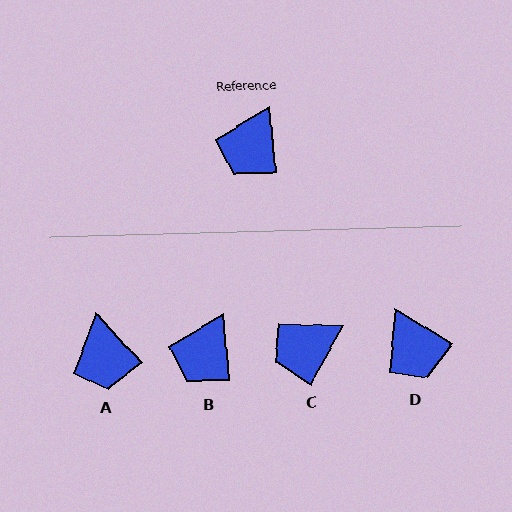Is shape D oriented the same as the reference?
No, it is off by about 54 degrees.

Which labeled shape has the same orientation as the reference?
B.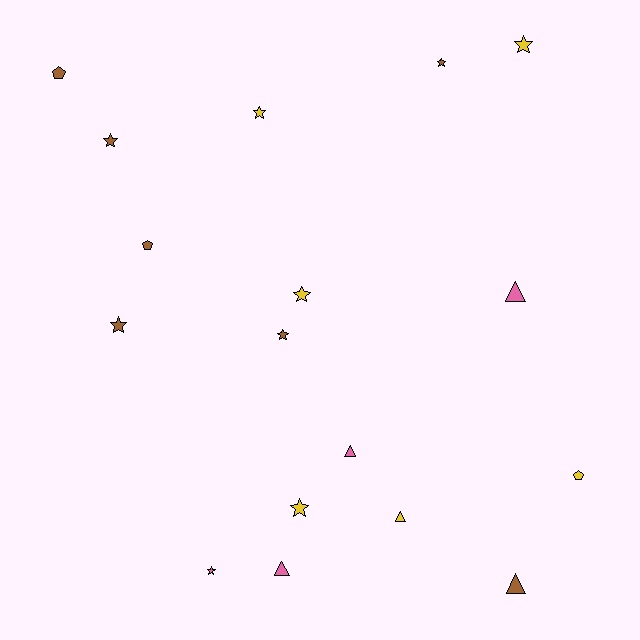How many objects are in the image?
There are 17 objects.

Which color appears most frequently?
Brown, with 7 objects.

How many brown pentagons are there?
There are 2 brown pentagons.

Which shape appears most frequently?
Star, with 9 objects.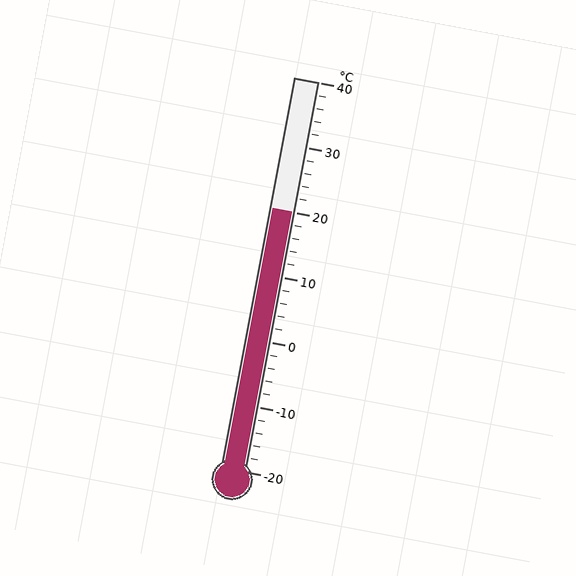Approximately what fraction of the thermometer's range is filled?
The thermometer is filled to approximately 65% of its range.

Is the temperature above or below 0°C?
The temperature is above 0°C.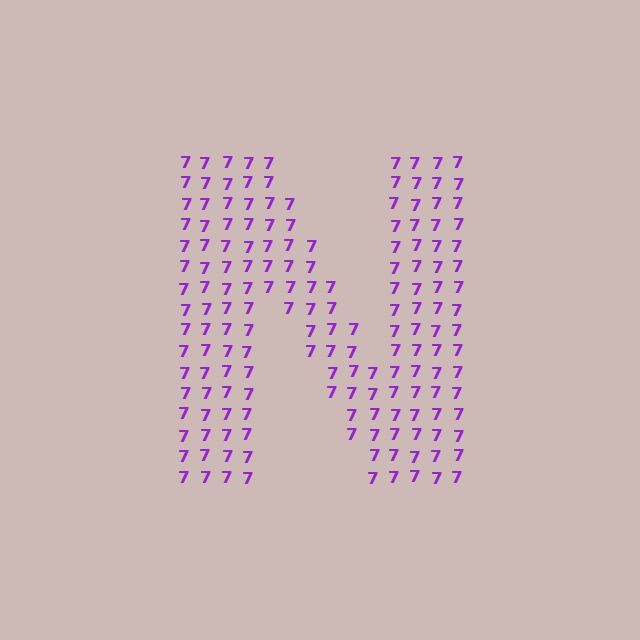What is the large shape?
The large shape is the letter N.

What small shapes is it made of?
It is made of small digit 7's.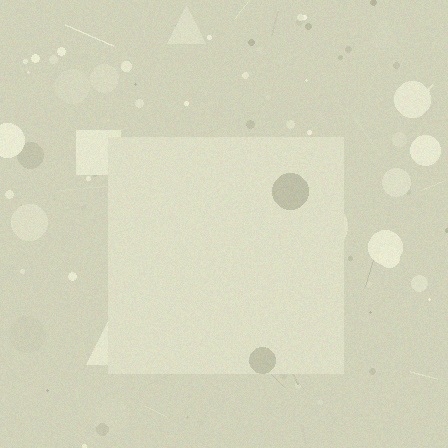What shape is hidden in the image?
A square is hidden in the image.